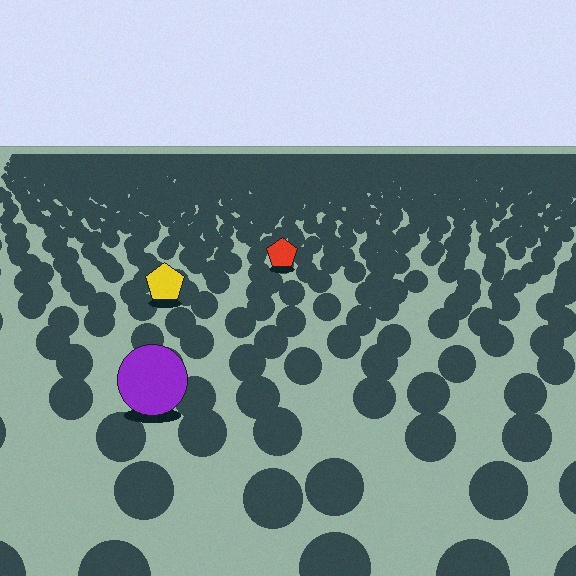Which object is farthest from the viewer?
The red pentagon is farthest from the viewer. It appears smaller and the ground texture around it is denser.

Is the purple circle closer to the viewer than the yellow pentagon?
Yes. The purple circle is closer — you can tell from the texture gradient: the ground texture is coarser near it.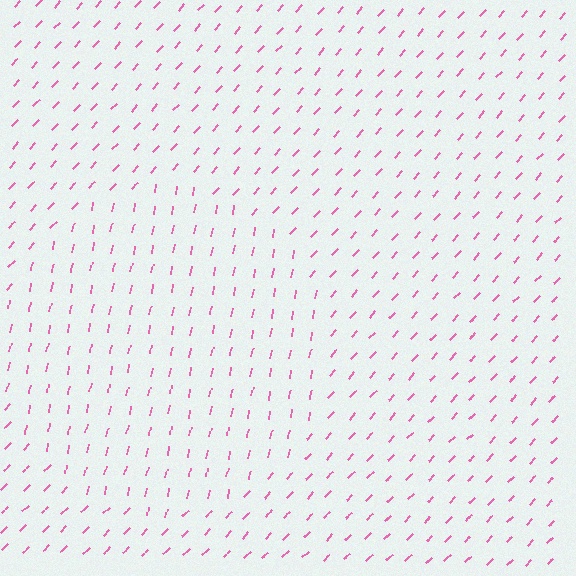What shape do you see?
I see a circle.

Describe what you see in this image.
The image is filled with small pink line segments. A circle region in the image has lines oriented differently from the surrounding lines, creating a visible texture boundary.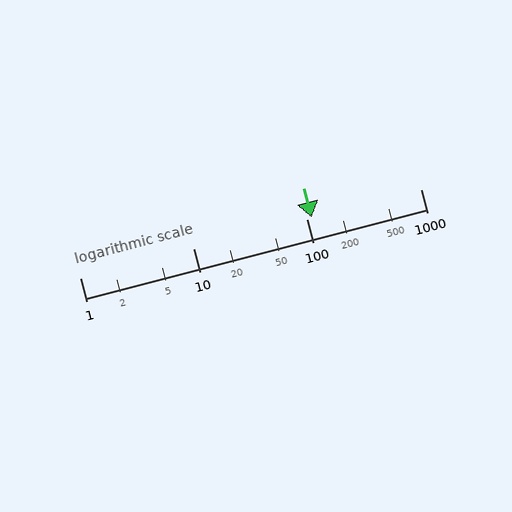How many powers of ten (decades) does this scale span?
The scale spans 3 decades, from 1 to 1000.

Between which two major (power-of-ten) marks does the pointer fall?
The pointer is between 100 and 1000.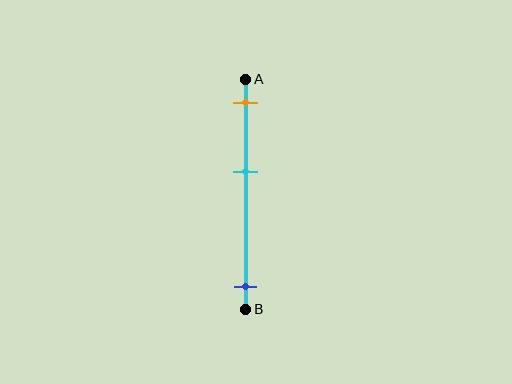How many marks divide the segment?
There are 3 marks dividing the segment.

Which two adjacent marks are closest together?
The orange and cyan marks are the closest adjacent pair.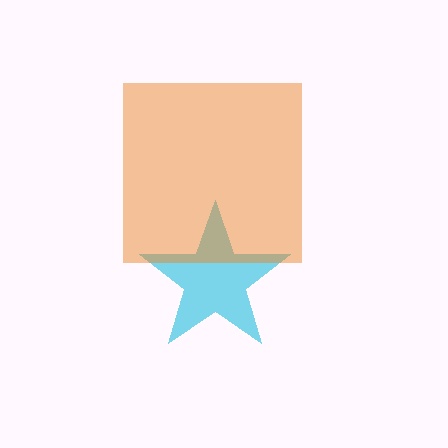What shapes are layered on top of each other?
The layered shapes are: a cyan star, an orange square.